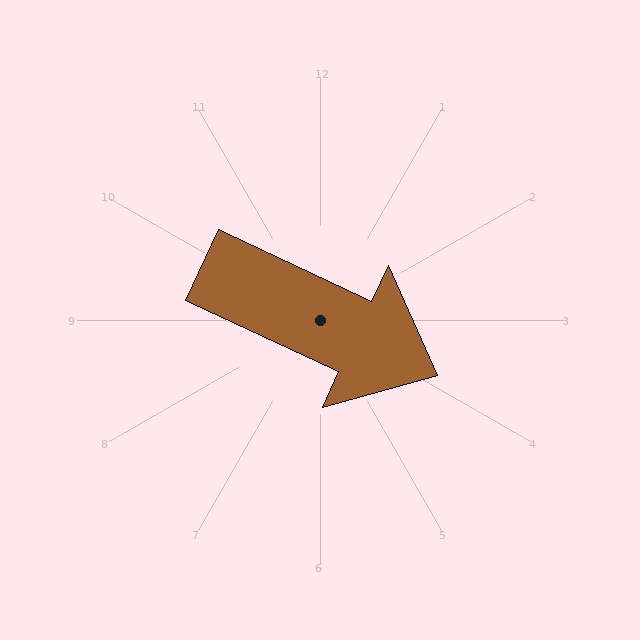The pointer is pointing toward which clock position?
Roughly 4 o'clock.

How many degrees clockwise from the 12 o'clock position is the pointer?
Approximately 115 degrees.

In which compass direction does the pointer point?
Southeast.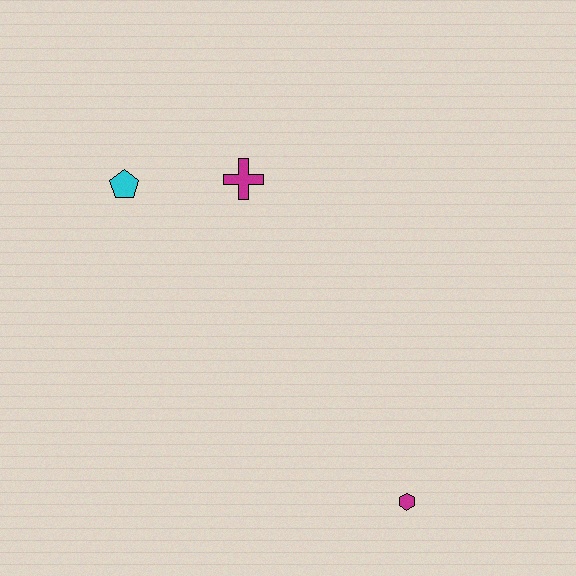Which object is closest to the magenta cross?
The cyan pentagon is closest to the magenta cross.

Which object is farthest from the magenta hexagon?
The cyan pentagon is farthest from the magenta hexagon.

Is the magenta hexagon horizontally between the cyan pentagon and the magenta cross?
No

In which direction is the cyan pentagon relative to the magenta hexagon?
The cyan pentagon is above the magenta hexagon.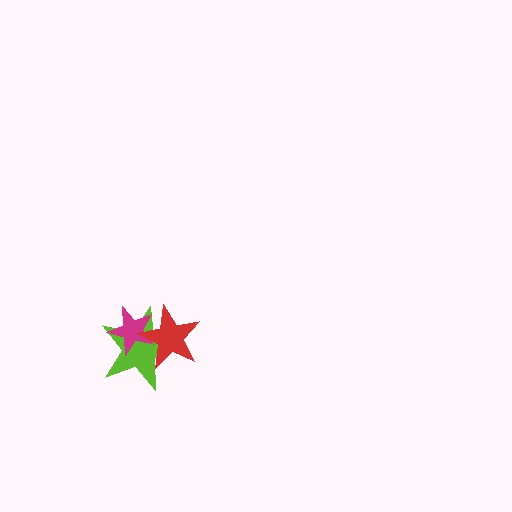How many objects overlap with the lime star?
2 objects overlap with the lime star.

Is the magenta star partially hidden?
Yes, it is partially covered by another shape.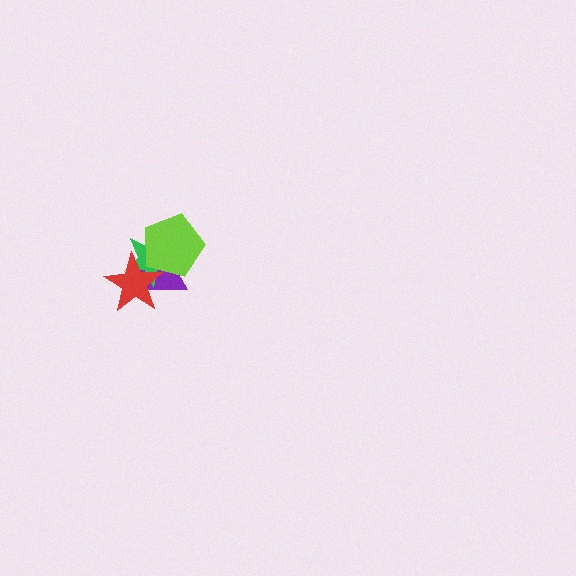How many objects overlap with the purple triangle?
3 objects overlap with the purple triangle.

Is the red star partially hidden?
No, no other shape covers it.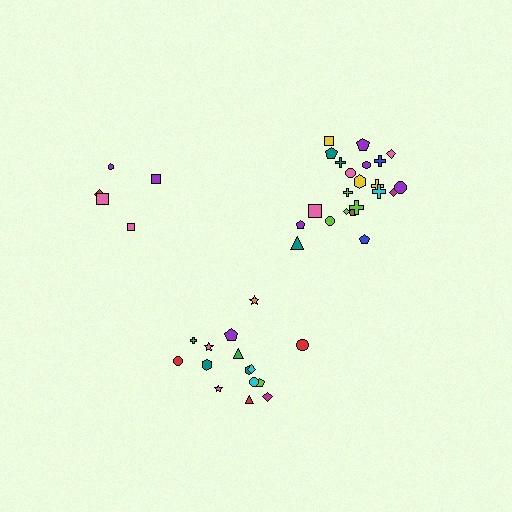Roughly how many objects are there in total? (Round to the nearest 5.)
Roughly 40 objects in total.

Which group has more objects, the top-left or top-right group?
The top-right group.